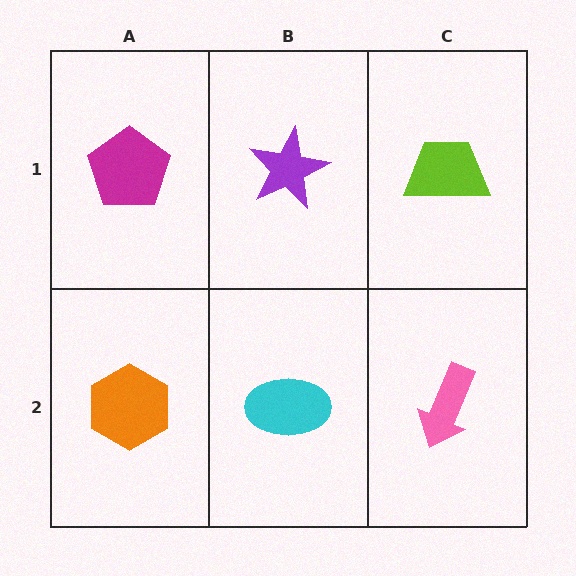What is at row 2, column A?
An orange hexagon.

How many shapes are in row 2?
3 shapes.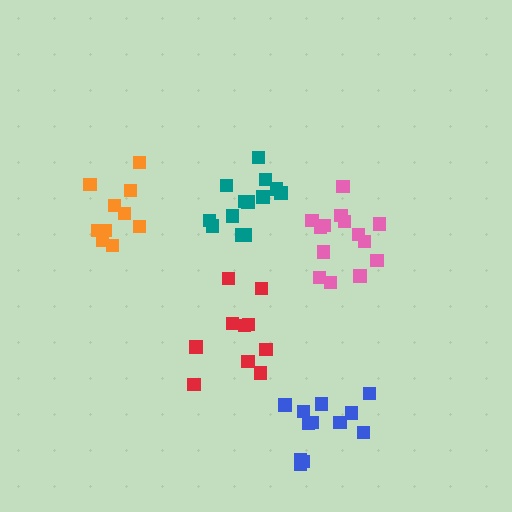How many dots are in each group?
Group 1: 10 dots, Group 2: 14 dots, Group 3: 12 dots, Group 4: 10 dots, Group 5: 13 dots (59 total).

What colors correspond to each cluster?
The clusters are colored: red, pink, blue, orange, teal.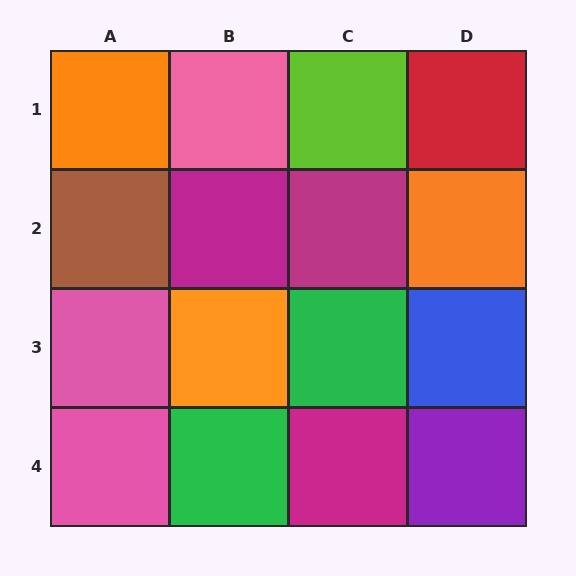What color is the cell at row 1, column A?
Orange.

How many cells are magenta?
3 cells are magenta.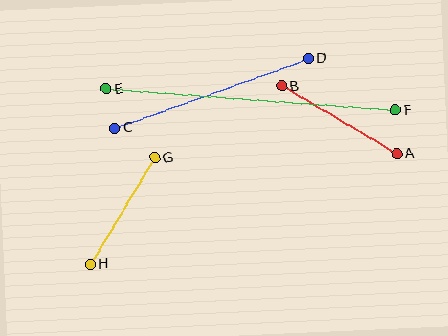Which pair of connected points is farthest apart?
Points E and F are farthest apart.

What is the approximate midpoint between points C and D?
The midpoint is at approximately (212, 93) pixels.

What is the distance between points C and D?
The distance is approximately 206 pixels.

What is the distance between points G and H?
The distance is approximately 124 pixels.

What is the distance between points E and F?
The distance is approximately 290 pixels.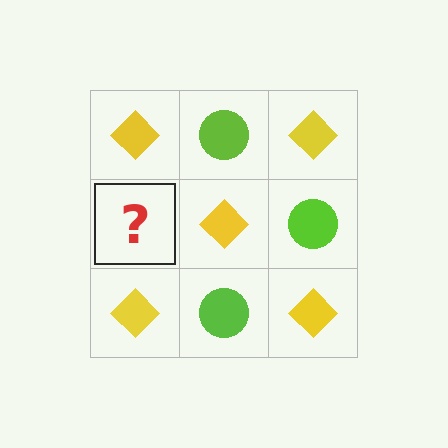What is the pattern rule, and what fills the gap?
The rule is that it alternates yellow diamond and lime circle in a checkerboard pattern. The gap should be filled with a lime circle.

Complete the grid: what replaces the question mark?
The question mark should be replaced with a lime circle.